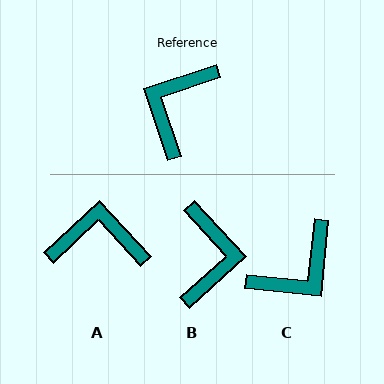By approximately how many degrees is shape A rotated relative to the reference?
Approximately 65 degrees clockwise.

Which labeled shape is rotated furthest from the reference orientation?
B, about 156 degrees away.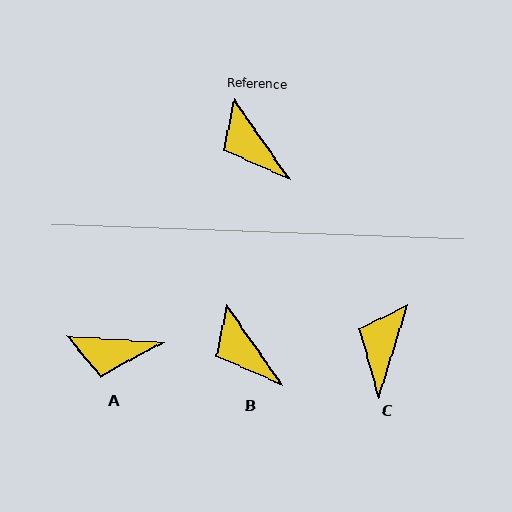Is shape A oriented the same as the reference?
No, it is off by about 52 degrees.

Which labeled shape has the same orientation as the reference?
B.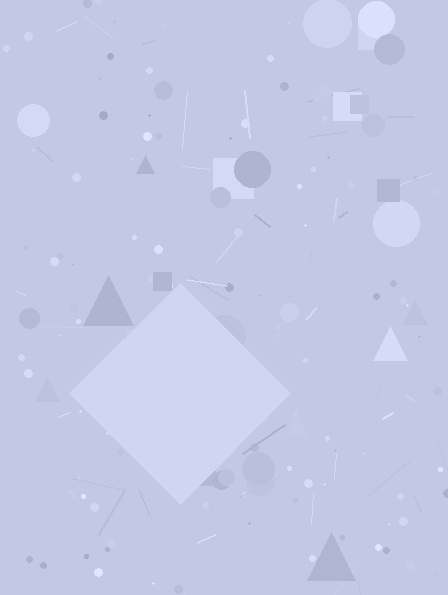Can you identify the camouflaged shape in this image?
The camouflaged shape is a diamond.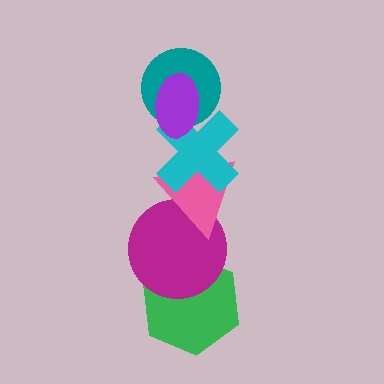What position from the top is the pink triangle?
The pink triangle is 4th from the top.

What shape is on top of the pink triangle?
The cyan cross is on top of the pink triangle.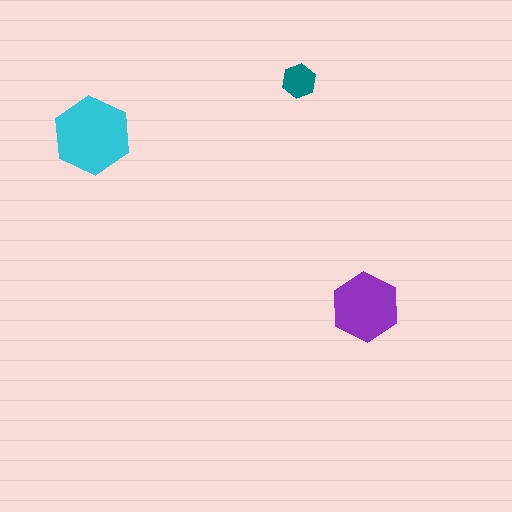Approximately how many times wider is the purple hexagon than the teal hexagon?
About 2 times wider.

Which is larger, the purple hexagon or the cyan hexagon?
The cyan one.